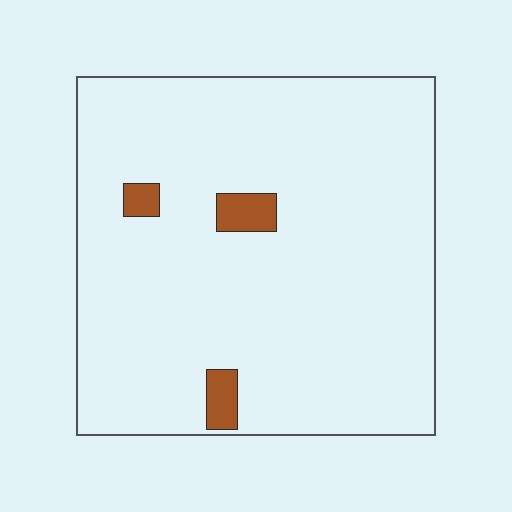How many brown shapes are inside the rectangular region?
3.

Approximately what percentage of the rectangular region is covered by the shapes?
Approximately 5%.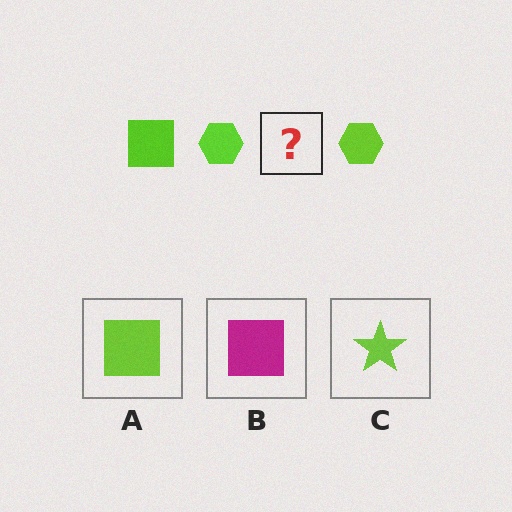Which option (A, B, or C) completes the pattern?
A.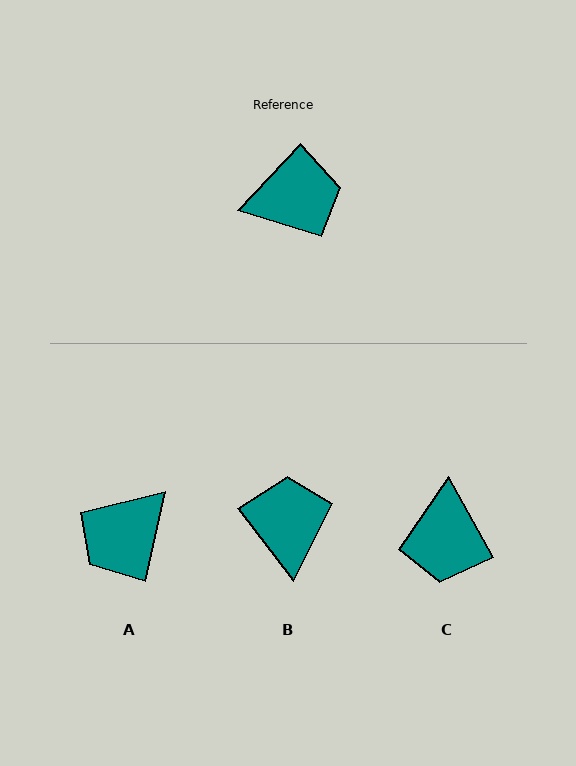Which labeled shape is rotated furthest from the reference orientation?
A, about 149 degrees away.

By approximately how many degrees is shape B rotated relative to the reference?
Approximately 80 degrees counter-clockwise.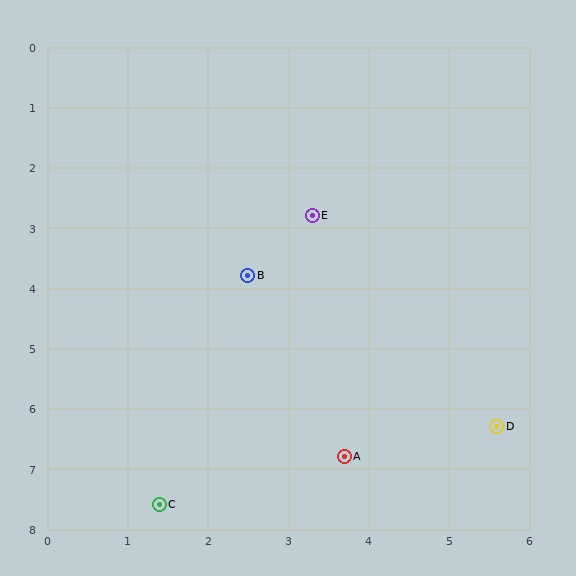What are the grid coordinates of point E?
Point E is at approximately (3.3, 2.8).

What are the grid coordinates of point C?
Point C is at approximately (1.4, 7.6).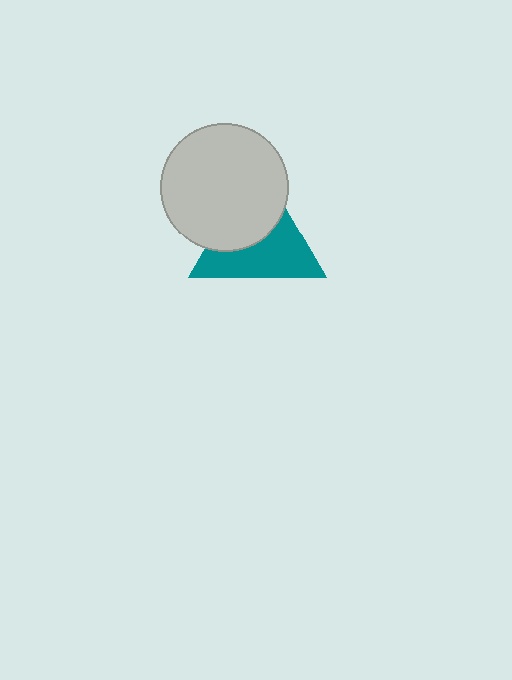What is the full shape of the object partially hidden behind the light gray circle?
The partially hidden object is a teal triangle.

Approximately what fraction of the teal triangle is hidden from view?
Roughly 46% of the teal triangle is hidden behind the light gray circle.